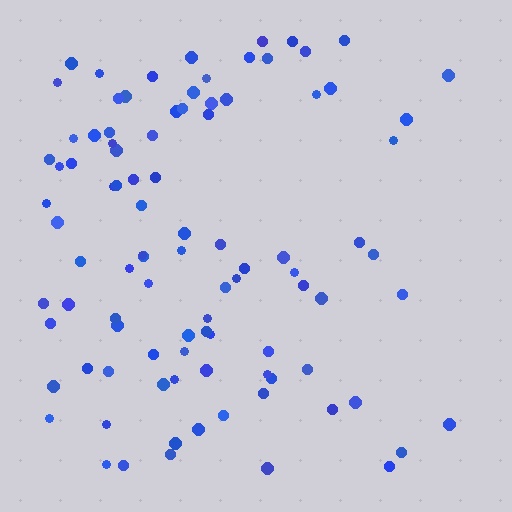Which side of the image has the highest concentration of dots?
The left.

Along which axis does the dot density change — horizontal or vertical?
Horizontal.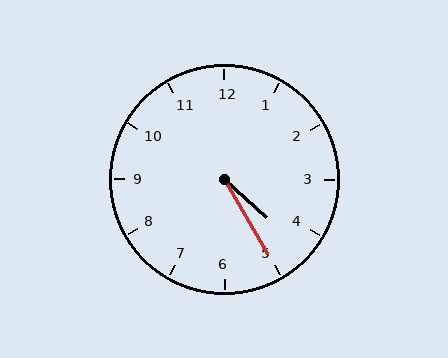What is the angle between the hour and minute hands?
Approximately 18 degrees.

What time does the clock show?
4:25.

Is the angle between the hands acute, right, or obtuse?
It is acute.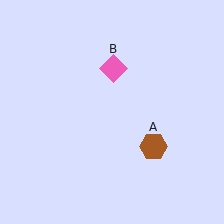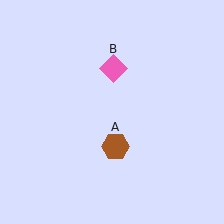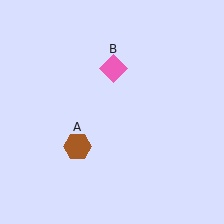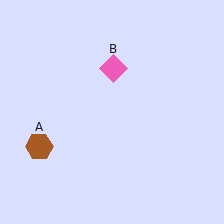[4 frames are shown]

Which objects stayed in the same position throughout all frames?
Pink diamond (object B) remained stationary.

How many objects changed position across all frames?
1 object changed position: brown hexagon (object A).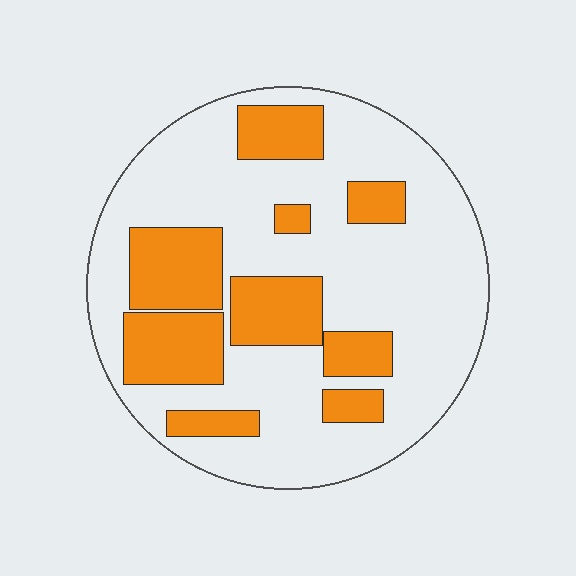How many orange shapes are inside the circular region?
9.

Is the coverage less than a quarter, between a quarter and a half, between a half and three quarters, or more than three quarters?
Between a quarter and a half.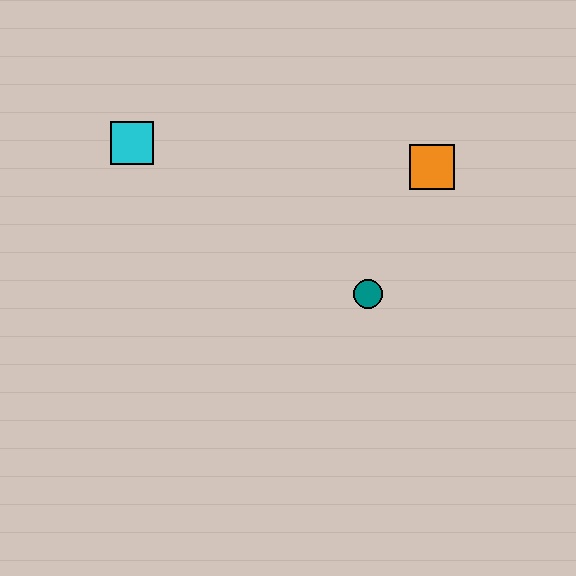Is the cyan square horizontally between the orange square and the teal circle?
No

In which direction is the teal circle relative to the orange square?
The teal circle is below the orange square.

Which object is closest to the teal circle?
The orange square is closest to the teal circle.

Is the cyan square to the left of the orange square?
Yes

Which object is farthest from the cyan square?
The orange square is farthest from the cyan square.